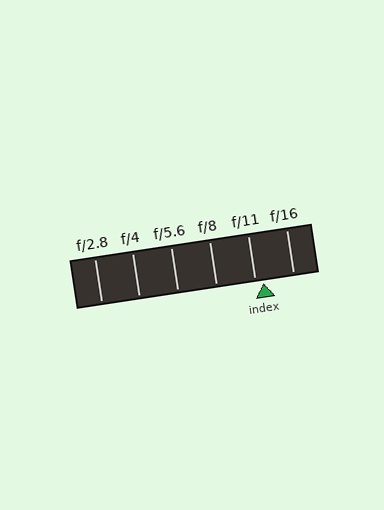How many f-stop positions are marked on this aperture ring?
There are 6 f-stop positions marked.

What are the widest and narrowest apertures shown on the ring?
The widest aperture shown is f/2.8 and the narrowest is f/16.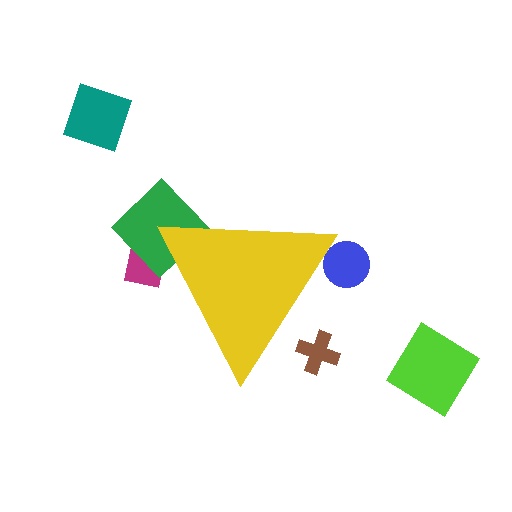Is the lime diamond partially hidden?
No, the lime diamond is fully visible.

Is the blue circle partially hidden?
Yes, the blue circle is partially hidden behind the yellow triangle.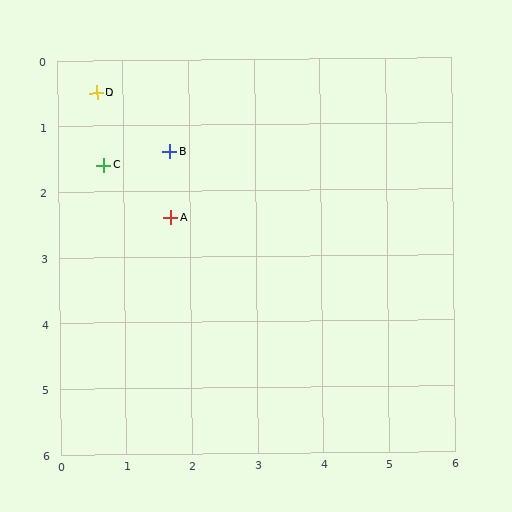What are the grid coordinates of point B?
Point B is at approximately (1.7, 1.4).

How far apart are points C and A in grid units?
Points C and A are about 1.3 grid units apart.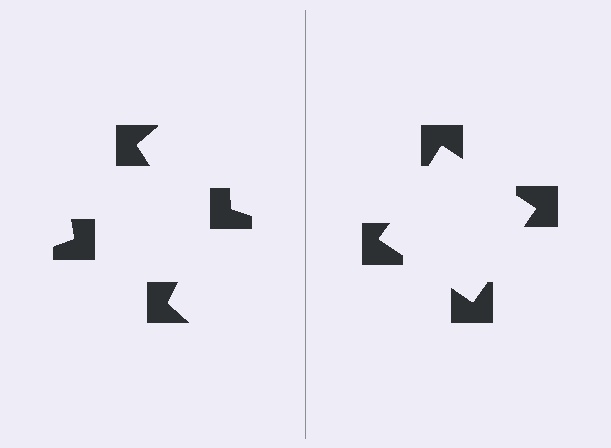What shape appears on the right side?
An illusory square.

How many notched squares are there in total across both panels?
8 — 4 on each side.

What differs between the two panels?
The notched squares are positioned identically on both sides; only the wedge orientations differ. On the right they align to a square; on the left they are misaligned.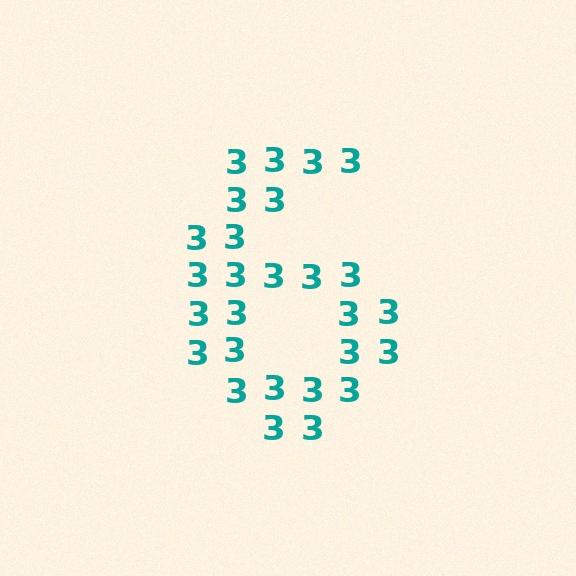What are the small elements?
The small elements are digit 3's.